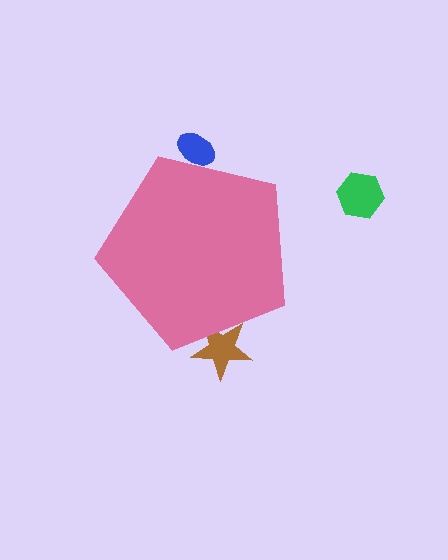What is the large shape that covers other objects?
A pink pentagon.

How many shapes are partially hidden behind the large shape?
2 shapes are partially hidden.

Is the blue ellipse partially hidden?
Yes, the blue ellipse is partially hidden behind the pink pentagon.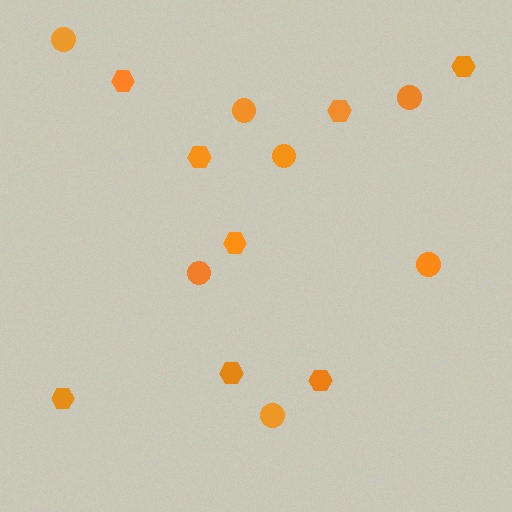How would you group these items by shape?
There are 2 groups: one group of circles (7) and one group of hexagons (8).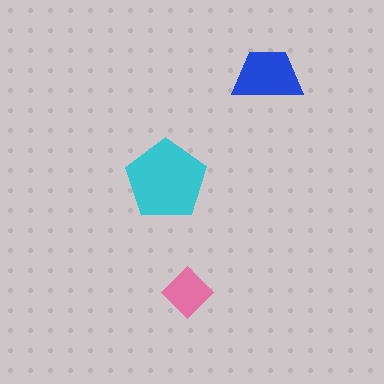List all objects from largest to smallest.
The cyan pentagon, the blue trapezoid, the pink diamond.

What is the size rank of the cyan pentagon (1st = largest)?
1st.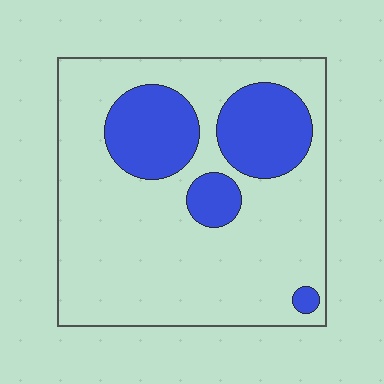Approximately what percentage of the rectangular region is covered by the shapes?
Approximately 25%.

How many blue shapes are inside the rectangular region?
4.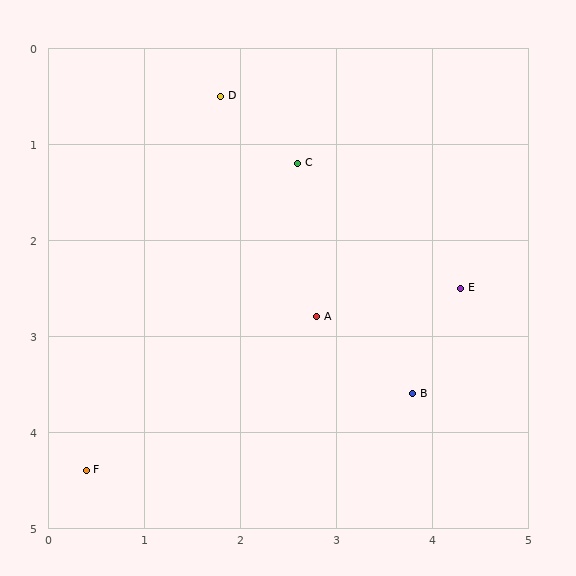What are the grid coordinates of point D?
Point D is at approximately (1.8, 0.5).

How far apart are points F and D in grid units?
Points F and D are about 4.1 grid units apart.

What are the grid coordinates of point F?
Point F is at approximately (0.4, 4.4).